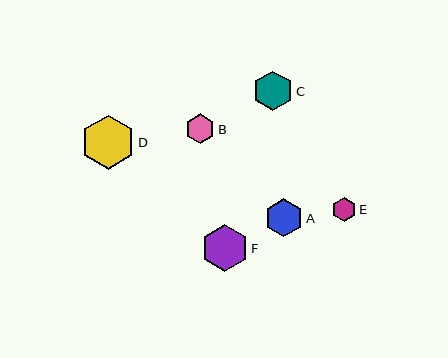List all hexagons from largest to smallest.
From largest to smallest: D, F, C, A, B, E.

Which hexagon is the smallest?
Hexagon E is the smallest with a size of approximately 24 pixels.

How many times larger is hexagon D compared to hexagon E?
Hexagon D is approximately 2.3 times the size of hexagon E.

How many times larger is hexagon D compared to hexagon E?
Hexagon D is approximately 2.3 times the size of hexagon E.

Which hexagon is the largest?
Hexagon D is the largest with a size of approximately 54 pixels.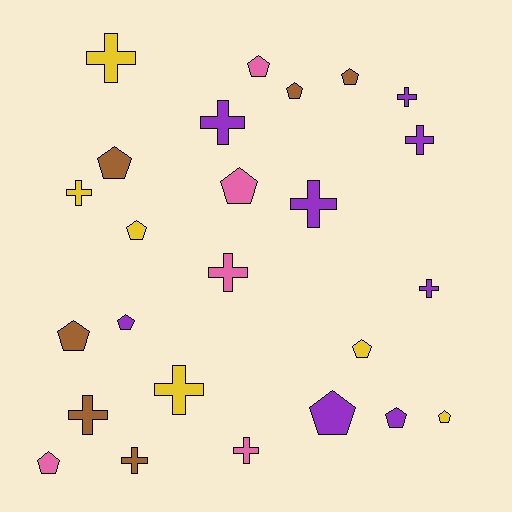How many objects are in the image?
There are 25 objects.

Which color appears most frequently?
Purple, with 8 objects.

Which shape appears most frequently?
Pentagon, with 13 objects.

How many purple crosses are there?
There are 5 purple crosses.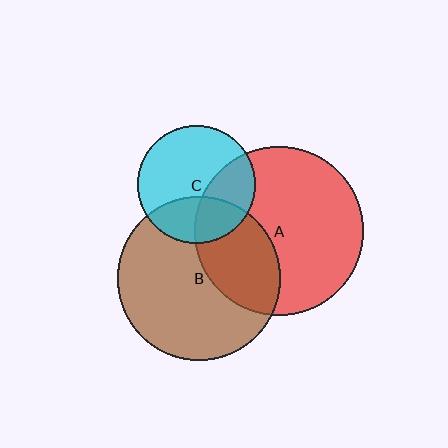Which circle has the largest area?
Circle A (red).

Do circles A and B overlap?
Yes.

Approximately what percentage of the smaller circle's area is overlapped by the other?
Approximately 35%.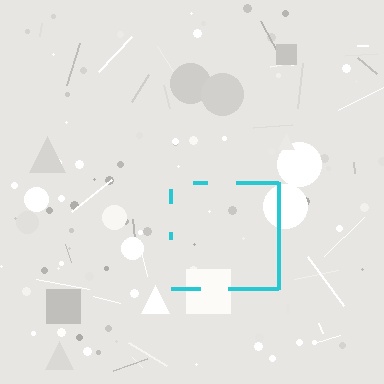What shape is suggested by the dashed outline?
The dashed outline suggests a square.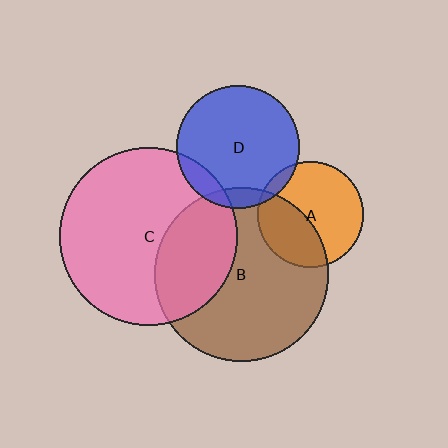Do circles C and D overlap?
Yes.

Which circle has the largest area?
Circle C (pink).